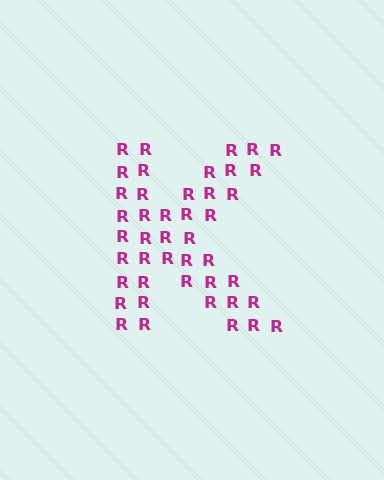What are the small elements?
The small elements are letter R's.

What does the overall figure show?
The overall figure shows the letter K.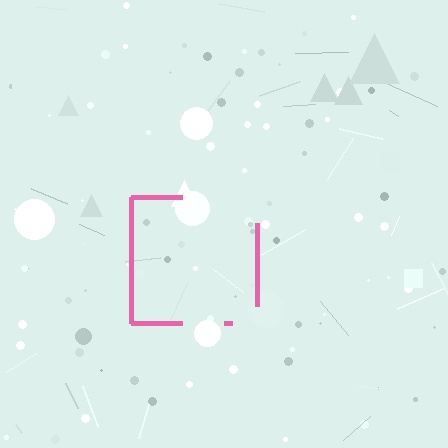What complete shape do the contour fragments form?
The contour fragments form a square.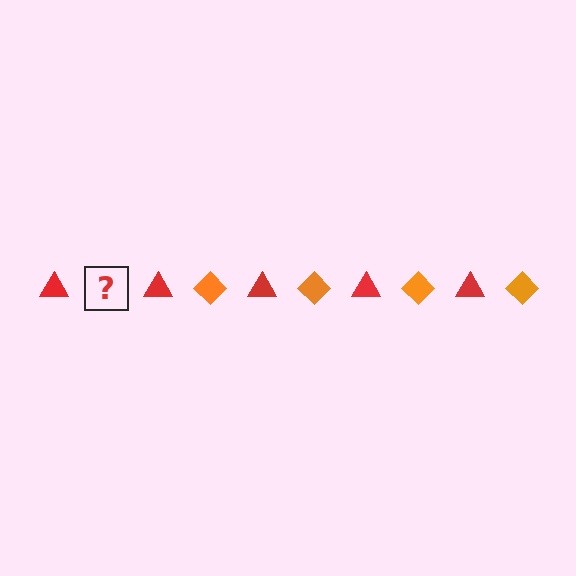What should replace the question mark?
The question mark should be replaced with an orange diamond.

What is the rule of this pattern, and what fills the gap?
The rule is that the pattern alternates between red triangle and orange diamond. The gap should be filled with an orange diamond.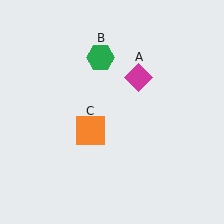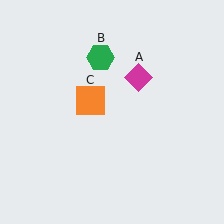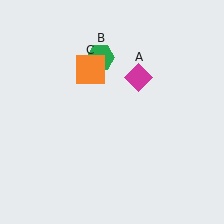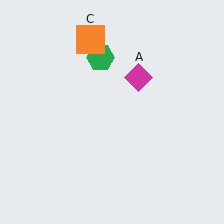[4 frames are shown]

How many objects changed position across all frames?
1 object changed position: orange square (object C).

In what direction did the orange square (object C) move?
The orange square (object C) moved up.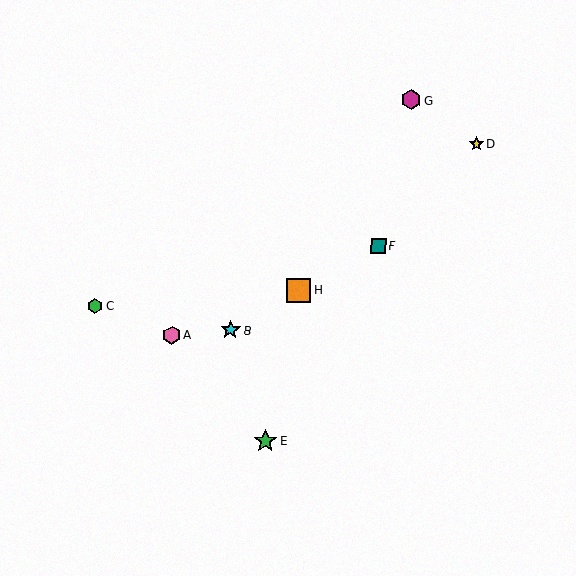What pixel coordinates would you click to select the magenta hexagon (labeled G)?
Click at (411, 100) to select the magenta hexagon G.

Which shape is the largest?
The orange square (labeled H) is the largest.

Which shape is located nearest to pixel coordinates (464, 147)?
The yellow star (labeled D) at (476, 144) is nearest to that location.